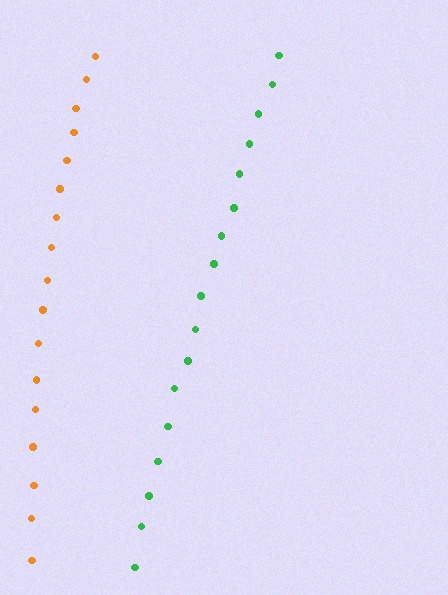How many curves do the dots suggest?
There are 2 distinct paths.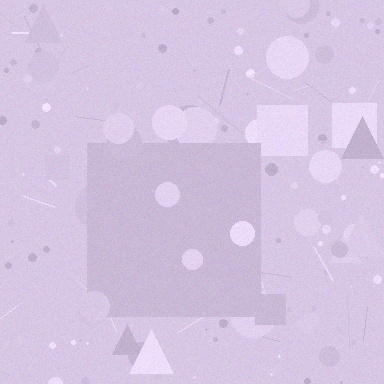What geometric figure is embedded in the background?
A square is embedded in the background.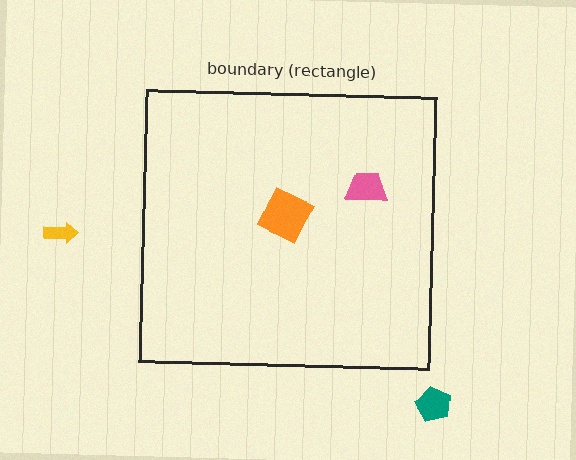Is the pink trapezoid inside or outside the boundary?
Inside.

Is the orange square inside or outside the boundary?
Inside.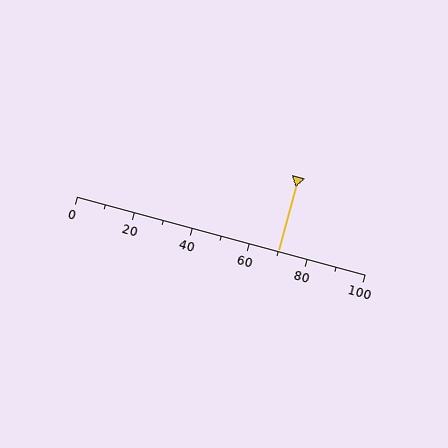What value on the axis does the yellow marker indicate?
The marker indicates approximately 70.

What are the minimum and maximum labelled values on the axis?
The axis runs from 0 to 100.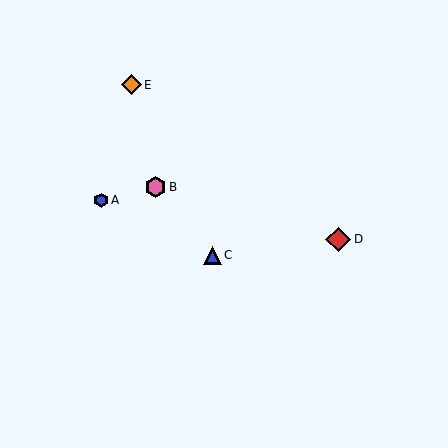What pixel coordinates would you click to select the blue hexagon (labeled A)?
Click at (101, 200) to select the blue hexagon A.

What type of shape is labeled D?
Shape D is a red diamond.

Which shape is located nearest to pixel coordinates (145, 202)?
The pink hexagon (labeled B) at (156, 187) is nearest to that location.